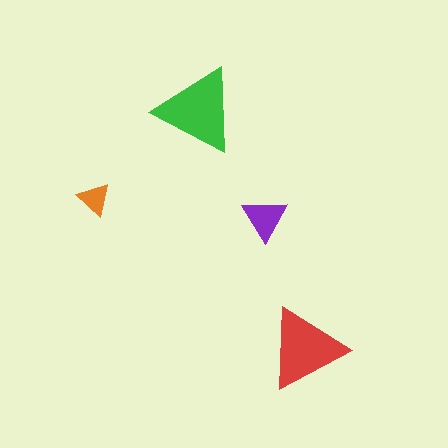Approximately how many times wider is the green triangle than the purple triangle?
About 2 times wider.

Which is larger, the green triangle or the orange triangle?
The green one.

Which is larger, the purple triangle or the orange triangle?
The purple one.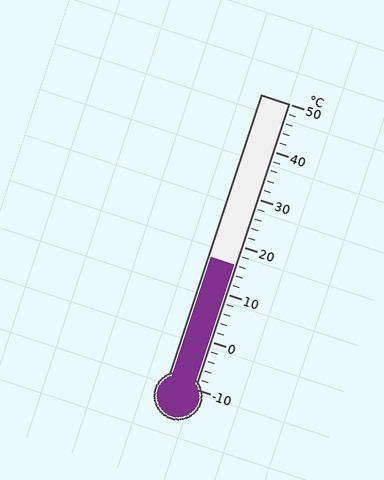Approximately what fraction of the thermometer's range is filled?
The thermometer is filled to approximately 45% of its range.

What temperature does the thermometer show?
The thermometer shows approximately 16°C.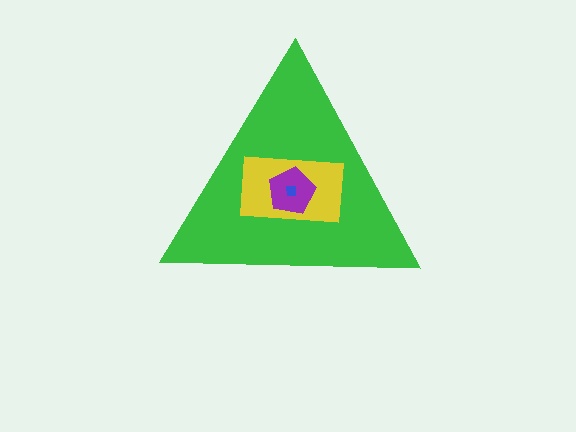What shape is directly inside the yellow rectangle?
The purple pentagon.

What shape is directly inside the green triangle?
The yellow rectangle.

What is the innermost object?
The blue square.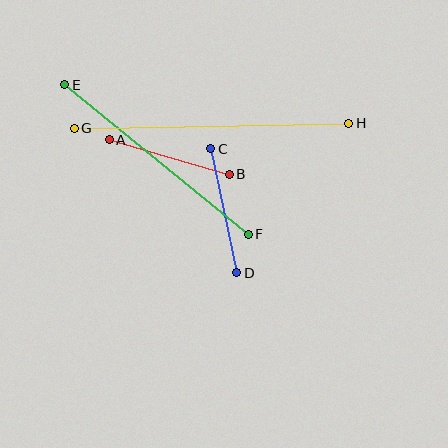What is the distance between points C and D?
The distance is approximately 127 pixels.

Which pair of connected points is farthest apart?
Points G and H are farthest apart.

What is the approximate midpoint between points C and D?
The midpoint is at approximately (224, 211) pixels.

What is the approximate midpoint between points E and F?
The midpoint is at approximately (156, 160) pixels.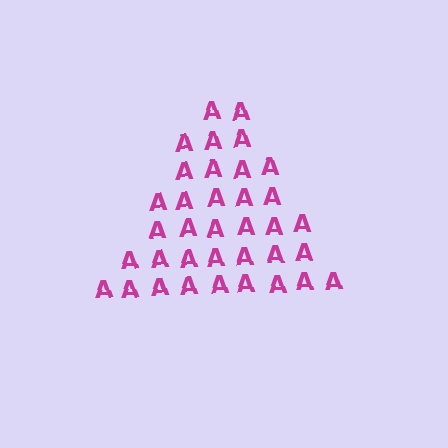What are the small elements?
The small elements are letter A's.